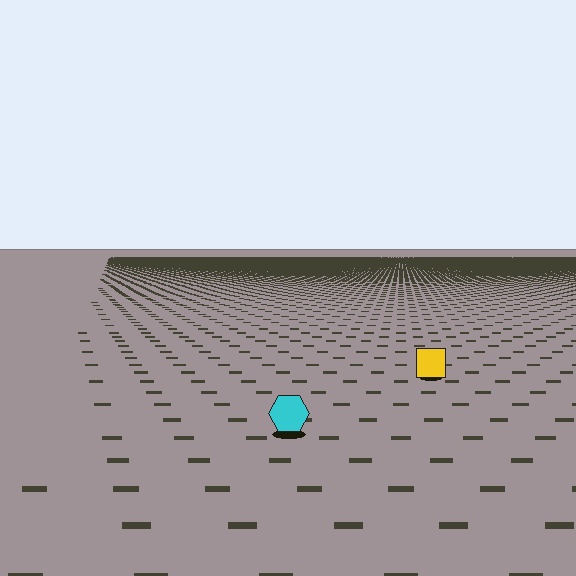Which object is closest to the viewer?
The cyan hexagon is closest. The texture marks near it are larger and more spread out.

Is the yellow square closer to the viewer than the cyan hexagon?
No. The cyan hexagon is closer — you can tell from the texture gradient: the ground texture is coarser near it.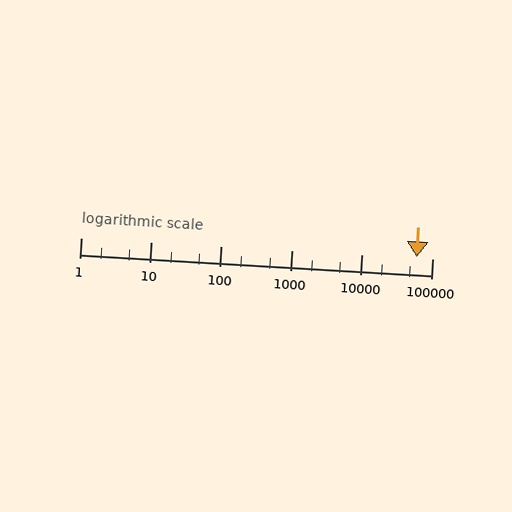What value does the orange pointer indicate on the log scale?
The pointer indicates approximately 60000.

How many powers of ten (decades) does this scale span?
The scale spans 5 decades, from 1 to 100000.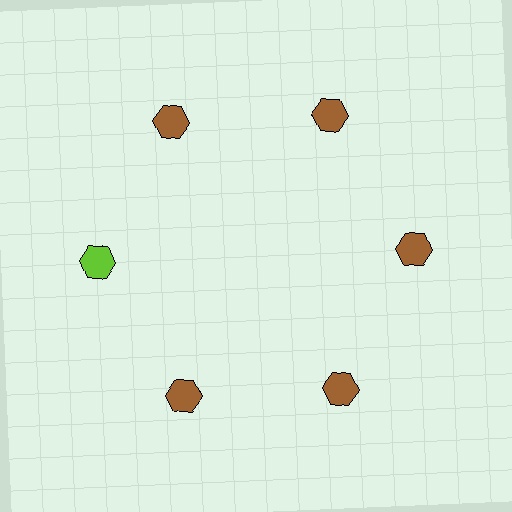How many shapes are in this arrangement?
There are 6 shapes arranged in a ring pattern.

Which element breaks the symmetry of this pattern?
The lime hexagon at roughly the 9 o'clock position breaks the symmetry. All other shapes are brown hexagons.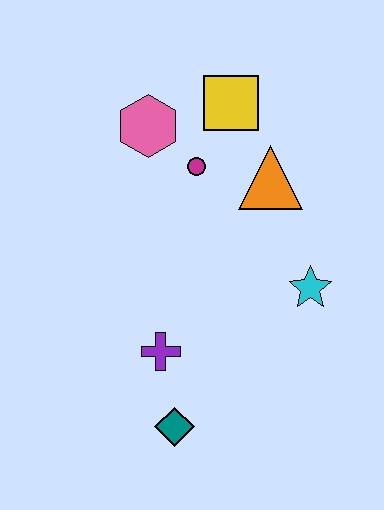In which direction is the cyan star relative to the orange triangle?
The cyan star is below the orange triangle.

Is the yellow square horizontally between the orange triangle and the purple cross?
Yes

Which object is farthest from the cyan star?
The pink hexagon is farthest from the cyan star.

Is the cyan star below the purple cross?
No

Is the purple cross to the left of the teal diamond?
Yes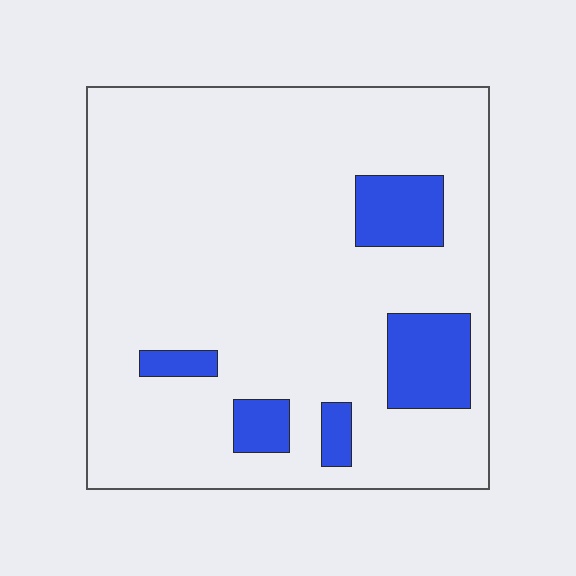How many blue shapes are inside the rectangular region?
5.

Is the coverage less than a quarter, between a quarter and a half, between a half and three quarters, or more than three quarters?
Less than a quarter.